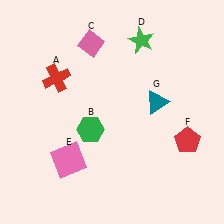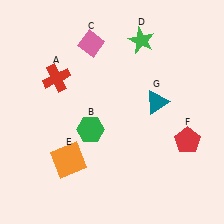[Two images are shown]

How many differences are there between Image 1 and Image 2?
There is 1 difference between the two images.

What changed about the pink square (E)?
In Image 1, E is pink. In Image 2, it changed to orange.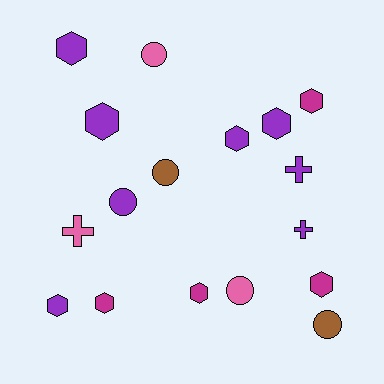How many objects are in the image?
There are 17 objects.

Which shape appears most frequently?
Hexagon, with 9 objects.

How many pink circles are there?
There are 2 pink circles.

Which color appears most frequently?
Purple, with 8 objects.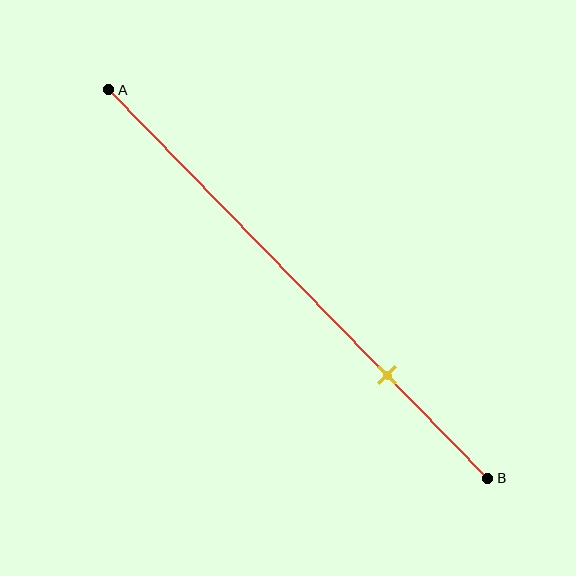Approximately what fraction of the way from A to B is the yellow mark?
The yellow mark is approximately 75% of the way from A to B.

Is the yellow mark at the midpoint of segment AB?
No, the mark is at about 75% from A, not at the 50% midpoint.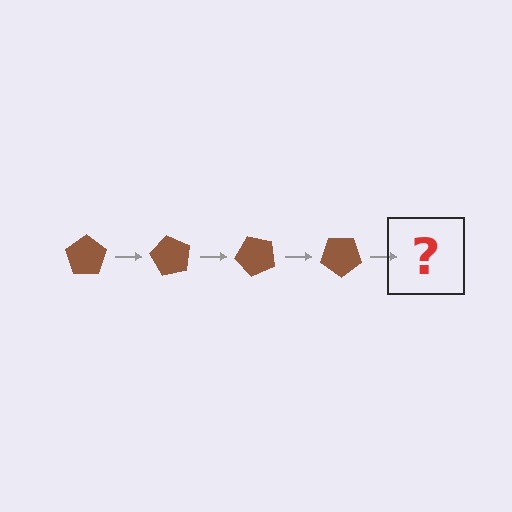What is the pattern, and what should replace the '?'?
The pattern is that the pentagon rotates 60 degrees each step. The '?' should be a brown pentagon rotated 240 degrees.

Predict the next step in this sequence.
The next step is a brown pentagon rotated 240 degrees.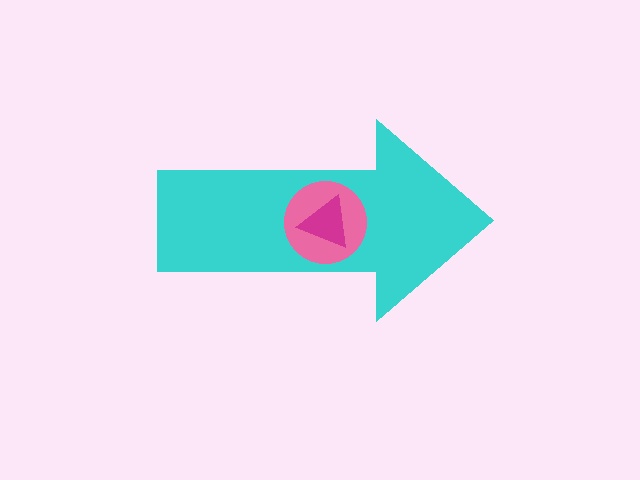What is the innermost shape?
The magenta triangle.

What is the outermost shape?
The cyan arrow.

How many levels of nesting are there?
3.